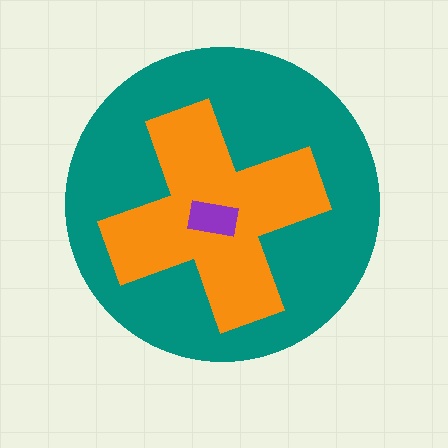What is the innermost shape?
The purple rectangle.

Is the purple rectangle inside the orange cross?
Yes.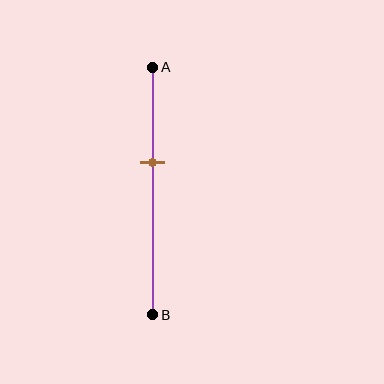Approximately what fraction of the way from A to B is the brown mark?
The brown mark is approximately 40% of the way from A to B.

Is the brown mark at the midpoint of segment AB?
No, the mark is at about 40% from A, not at the 50% midpoint.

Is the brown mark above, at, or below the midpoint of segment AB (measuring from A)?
The brown mark is above the midpoint of segment AB.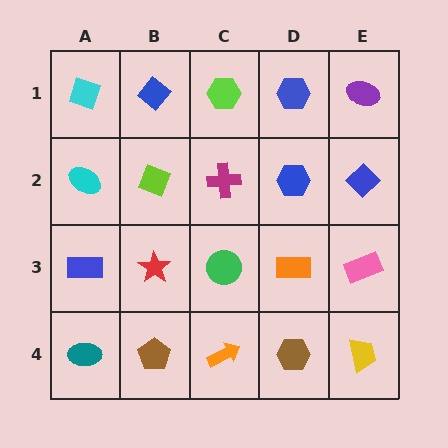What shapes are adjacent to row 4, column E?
A pink rectangle (row 3, column E), a brown hexagon (row 4, column D).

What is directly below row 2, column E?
A pink rectangle.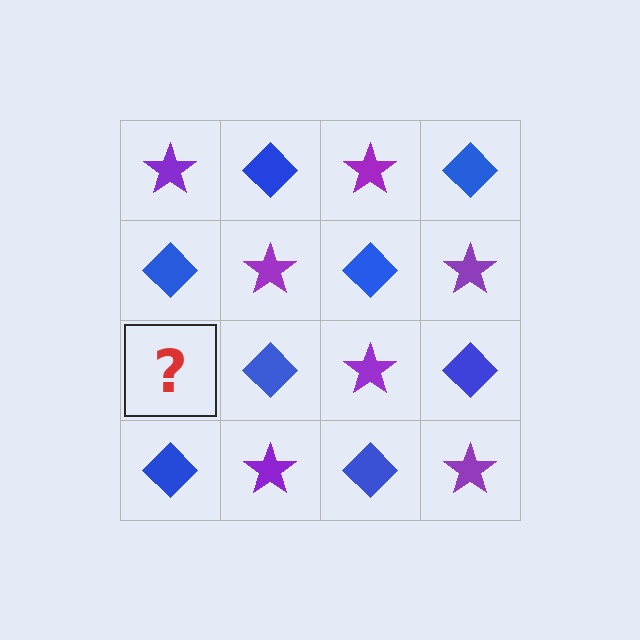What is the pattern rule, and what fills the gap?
The rule is that it alternates purple star and blue diamond in a checkerboard pattern. The gap should be filled with a purple star.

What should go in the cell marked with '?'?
The missing cell should contain a purple star.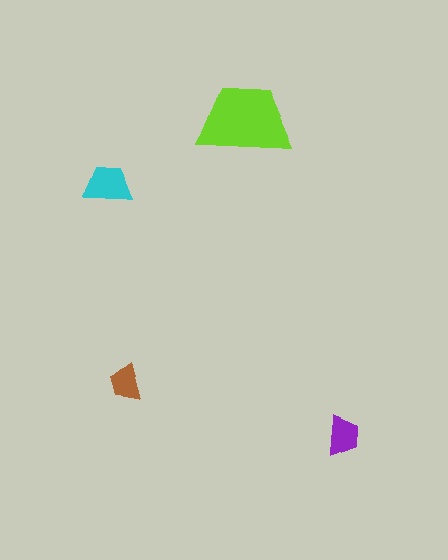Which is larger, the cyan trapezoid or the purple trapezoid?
The cyan one.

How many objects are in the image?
There are 4 objects in the image.